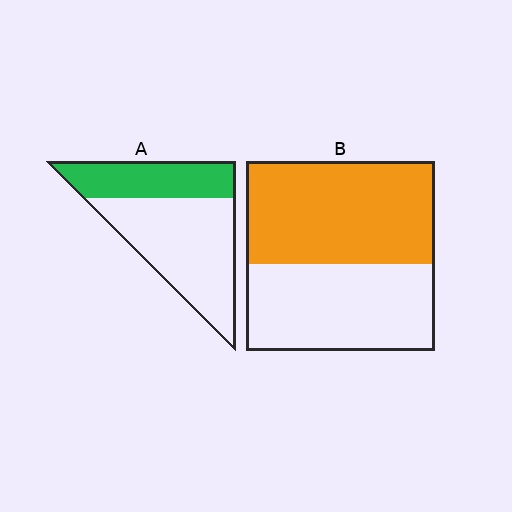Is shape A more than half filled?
No.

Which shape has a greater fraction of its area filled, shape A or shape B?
Shape B.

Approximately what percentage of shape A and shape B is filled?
A is approximately 35% and B is approximately 55%.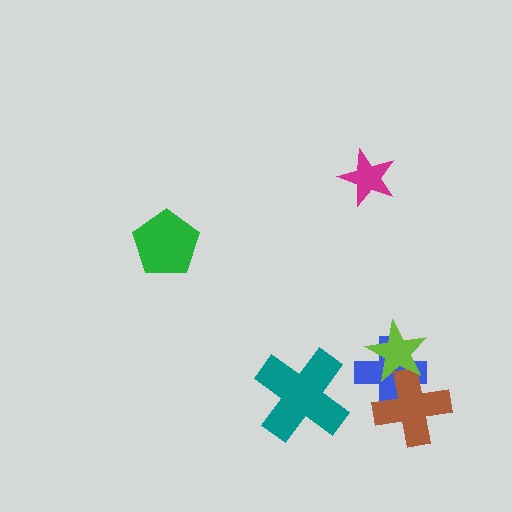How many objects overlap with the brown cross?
2 objects overlap with the brown cross.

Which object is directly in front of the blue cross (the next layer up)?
The brown cross is directly in front of the blue cross.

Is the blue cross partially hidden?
Yes, it is partially covered by another shape.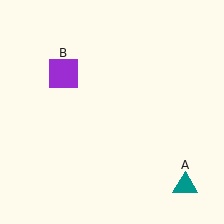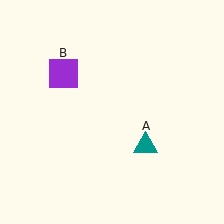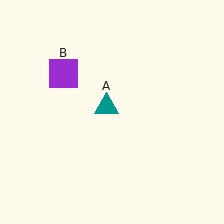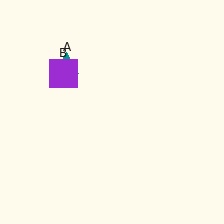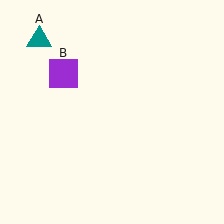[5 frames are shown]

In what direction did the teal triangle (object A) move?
The teal triangle (object A) moved up and to the left.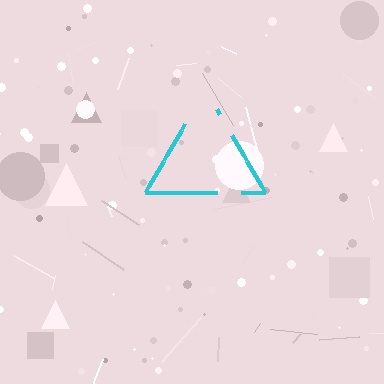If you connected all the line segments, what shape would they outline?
They would outline a triangle.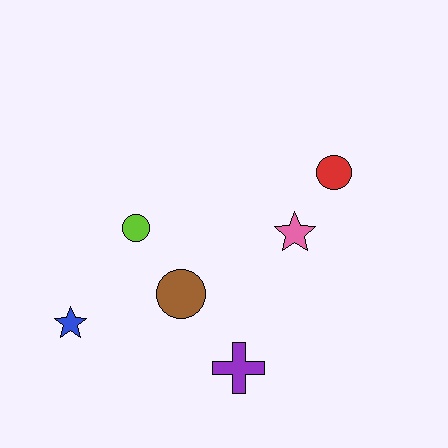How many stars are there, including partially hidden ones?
There are 2 stars.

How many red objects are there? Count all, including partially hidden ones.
There is 1 red object.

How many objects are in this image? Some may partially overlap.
There are 6 objects.